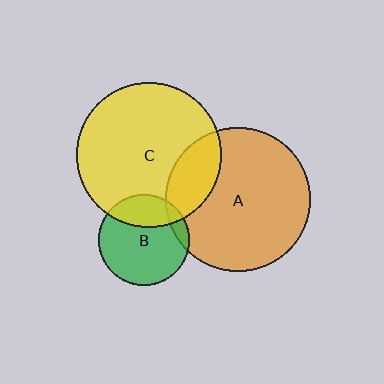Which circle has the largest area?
Circle C (yellow).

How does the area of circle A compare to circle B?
Approximately 2.5 times.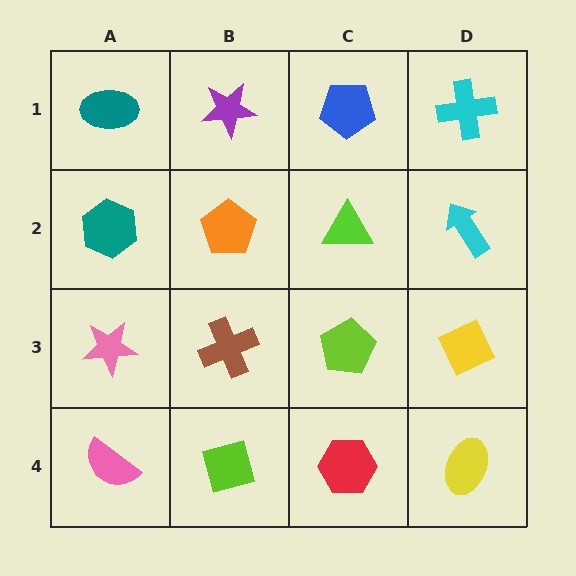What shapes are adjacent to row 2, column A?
A teal ellipse (row 1, column A), a pink star (row 3, column A), an orange pentagon (row 2, column B).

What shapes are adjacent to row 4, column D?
A yellow diamond (row 3, column D), a red hexagon (row 4, column C).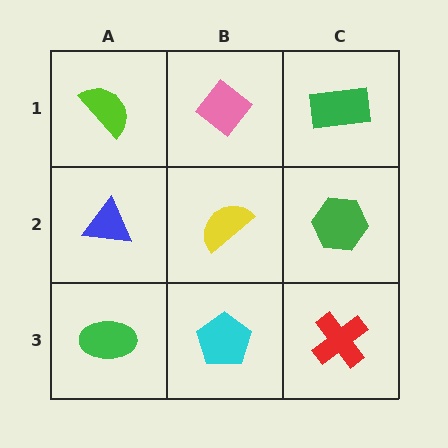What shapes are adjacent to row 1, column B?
A yellow semicircle (row 2, column B), a lime semicircle (row 1, column A), a green rectangle (row 1, column C).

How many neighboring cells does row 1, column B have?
3.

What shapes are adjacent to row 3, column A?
A blue triangle (row 2, column A), a cyan pentagon (row 3, column B).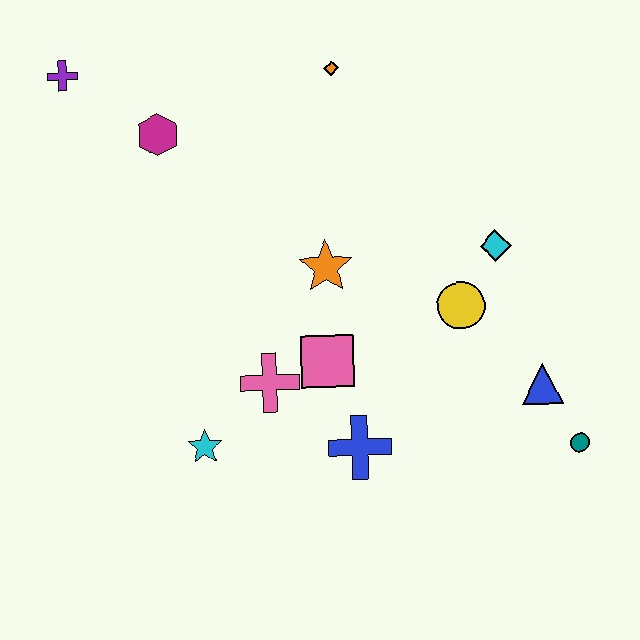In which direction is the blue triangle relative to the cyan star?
The blue triangle is to the right of the cyan star.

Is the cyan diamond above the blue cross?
Yes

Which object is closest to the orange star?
The pink square is closest to the orange star.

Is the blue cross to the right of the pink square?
Yes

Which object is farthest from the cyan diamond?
The purple cross is farthest from the cyan diamond.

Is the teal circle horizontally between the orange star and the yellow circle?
No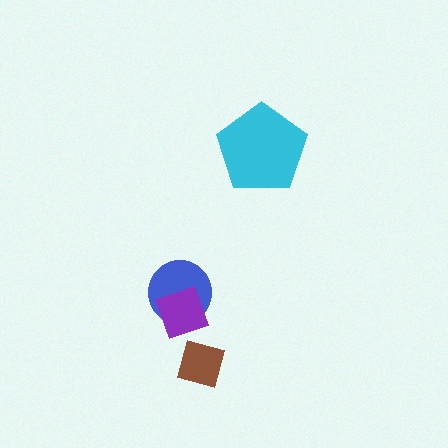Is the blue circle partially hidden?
Yes, it is partially covered by another shape.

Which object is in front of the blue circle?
The purple diamond is in front of the blue circle.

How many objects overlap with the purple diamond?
1 object overlaps with the purple diamond.